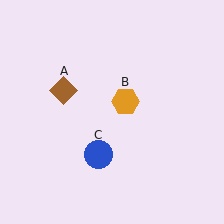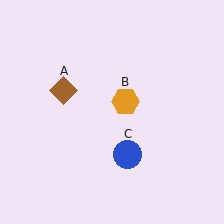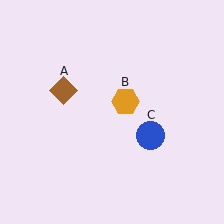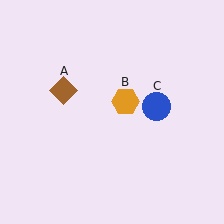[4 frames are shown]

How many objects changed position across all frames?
1 object changed position: blue circle (object C).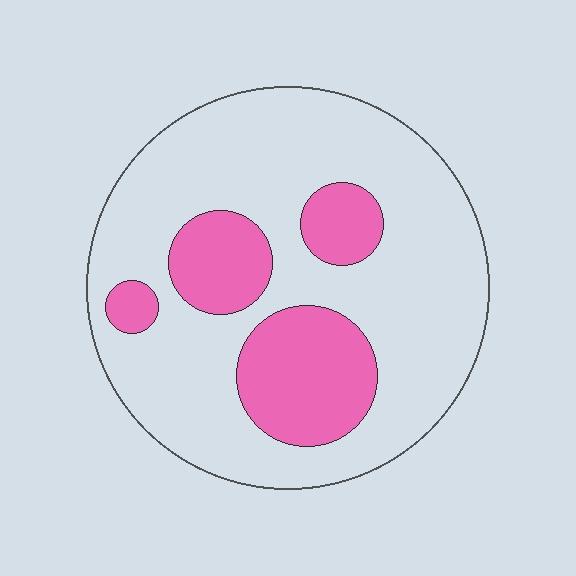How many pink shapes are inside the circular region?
4.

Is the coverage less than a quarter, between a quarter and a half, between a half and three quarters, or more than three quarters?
Between a quarter and a half.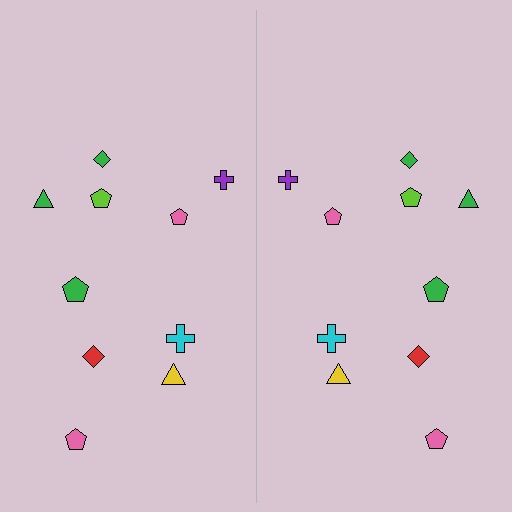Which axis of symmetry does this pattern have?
The pattern has a vertical axis of symmetry running through the center of the image.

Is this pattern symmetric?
Yes, this pattern has bilateral (reflection) symmetry.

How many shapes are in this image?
There are 20 shapes in this image.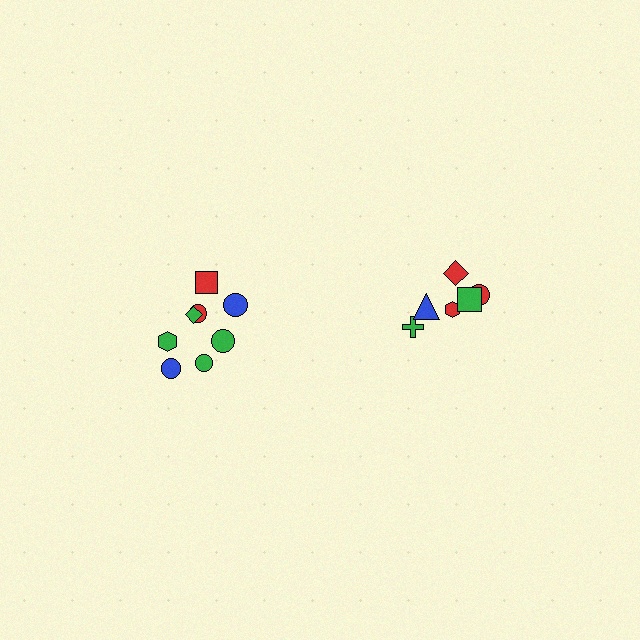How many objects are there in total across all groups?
There are 14 objects.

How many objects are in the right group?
There are 6 objects.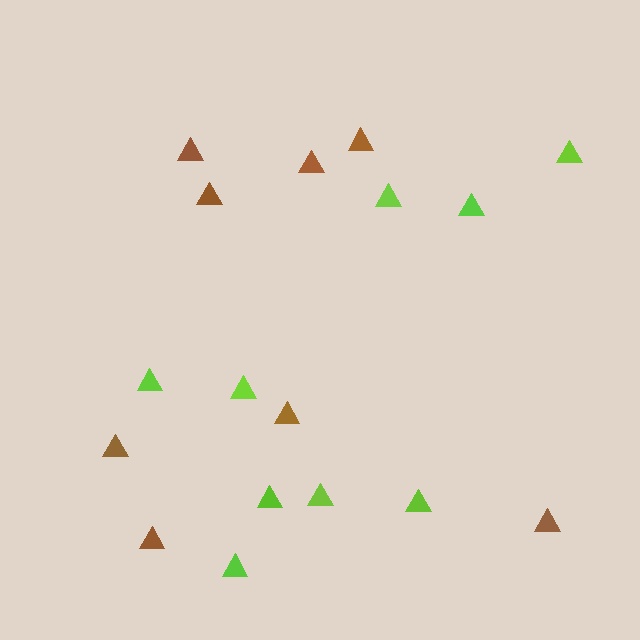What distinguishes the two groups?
There are 2 groups: one group of brown triangles (8) and one group of lime triangles (9).